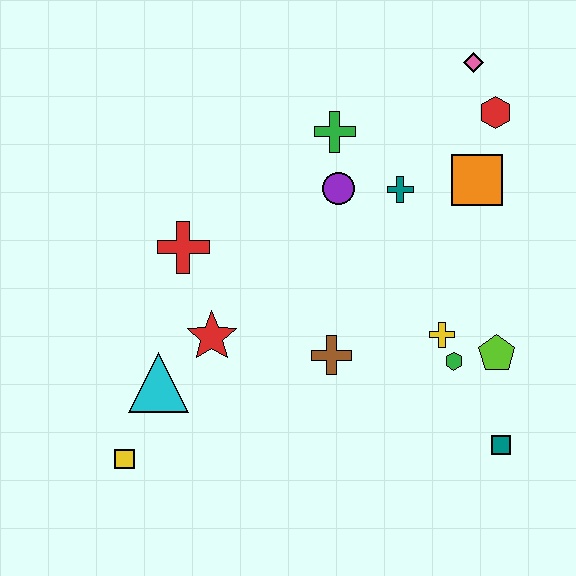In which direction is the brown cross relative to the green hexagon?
The brown cross is to the left of the green hexagon.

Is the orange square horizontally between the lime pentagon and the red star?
Yes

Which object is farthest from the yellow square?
The pink diamond is farthest from the yellow square.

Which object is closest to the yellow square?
The cyan triangle is closest to the yellow square.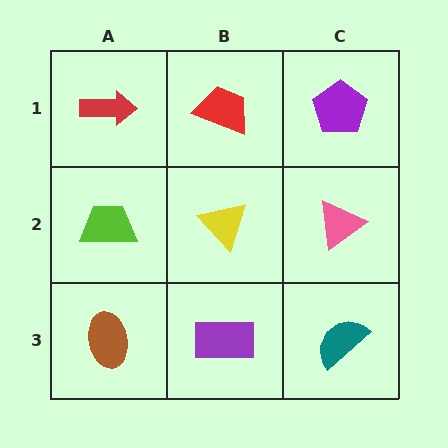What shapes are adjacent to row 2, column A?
A red arrow (row 1, column A), a brown ellipse (row 3, column A), a yellow triangle (row 2, column B).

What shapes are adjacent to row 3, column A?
A lime trapezoid (row 2, column A), a purple rectangle (row 3, column B).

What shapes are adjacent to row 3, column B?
A yellow triangle (row 2, column B), a brown ellipse (row 3, column A), a teal semicircle (row 3, column C).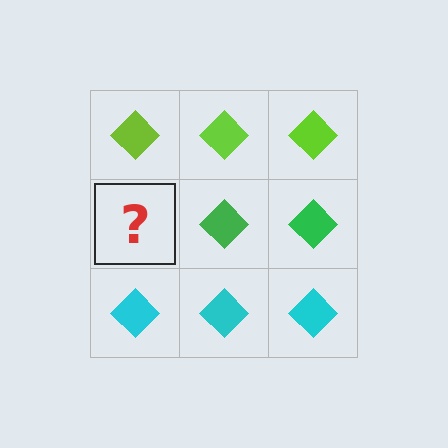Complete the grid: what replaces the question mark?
The question mark should be replaced with a green diamond.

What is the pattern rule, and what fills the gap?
The rule is that each row has a consistent color. The gap should be filled with a green diamond.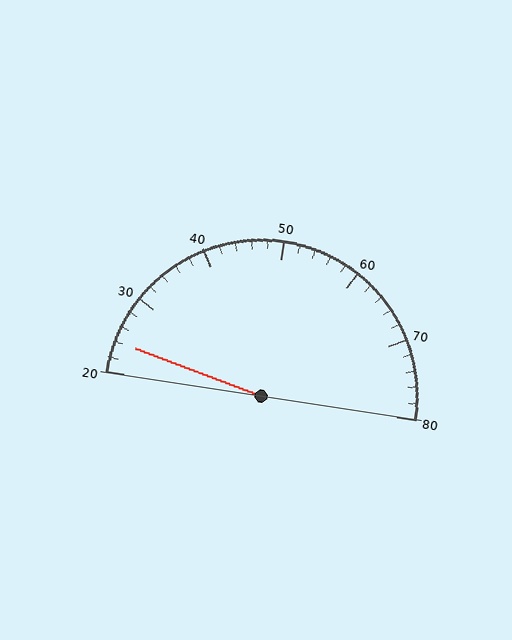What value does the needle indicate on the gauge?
The needle indicates approximately 24.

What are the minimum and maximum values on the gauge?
The gauge ranges from 20 to 80.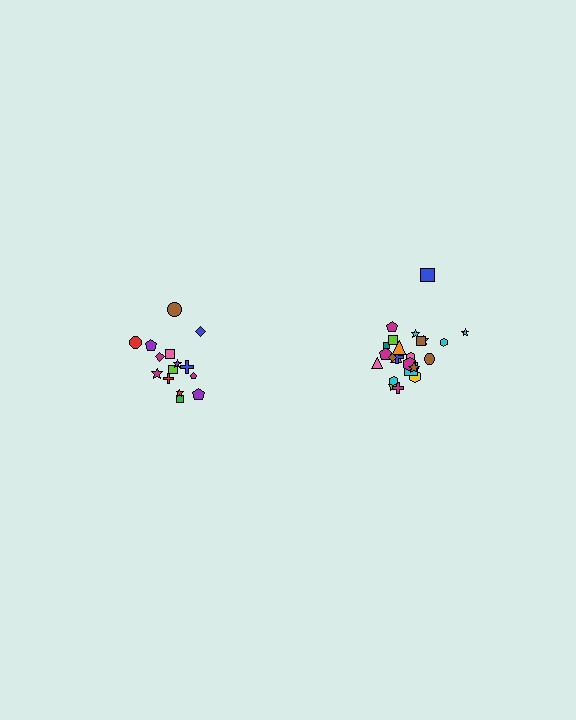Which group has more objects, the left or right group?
The right group.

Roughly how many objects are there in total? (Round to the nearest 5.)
Roughly 40 objects in total.